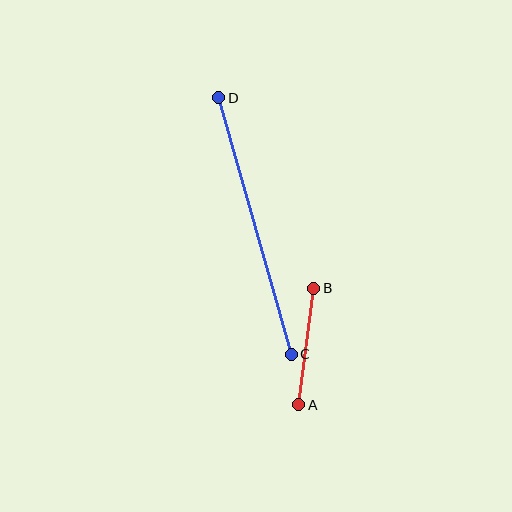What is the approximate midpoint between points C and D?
The midpoint is at approximately (255, 226) pixels.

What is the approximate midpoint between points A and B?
The midpoint is at approximately (306, 347) pixels.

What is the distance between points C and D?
The distance is approximately 267 pixels.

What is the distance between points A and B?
The distance is approximately 117 pixels.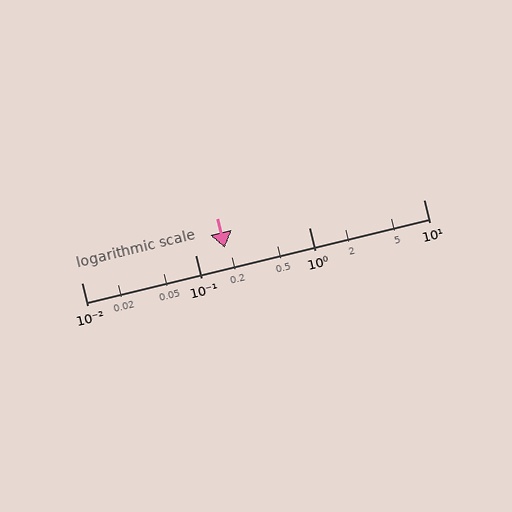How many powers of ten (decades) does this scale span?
The scale spans 3 decades, from 0.01 to 10.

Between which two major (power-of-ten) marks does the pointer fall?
The pointer is between 0.1 and 1.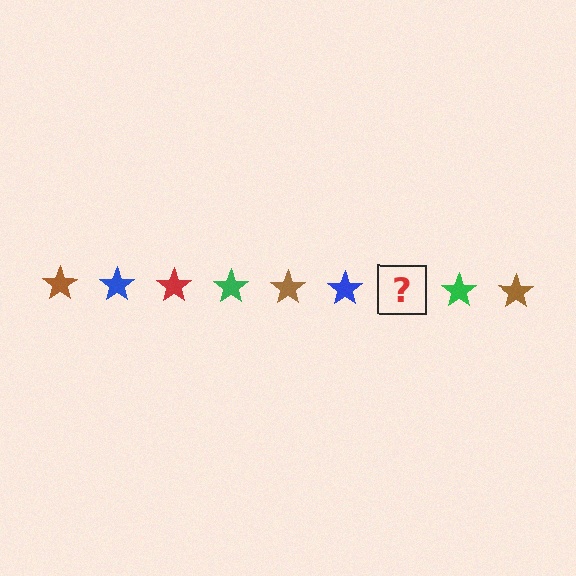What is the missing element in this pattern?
The missing element is a red star.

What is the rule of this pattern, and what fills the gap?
The rule is that the pattern cycles through brown, blue, red, green stars. The gap should be filled with a red star.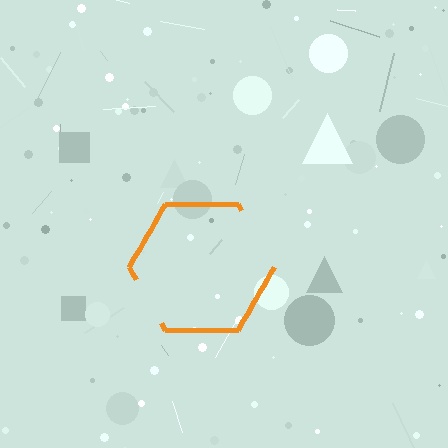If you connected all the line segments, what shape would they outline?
They would outline a hexagon.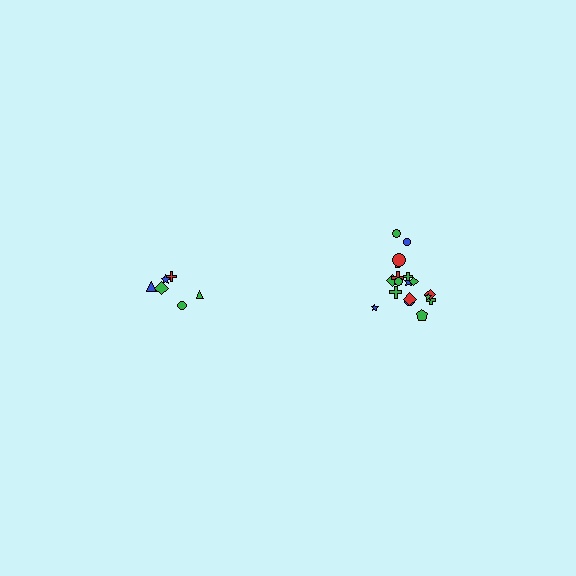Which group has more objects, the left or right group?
The right group.